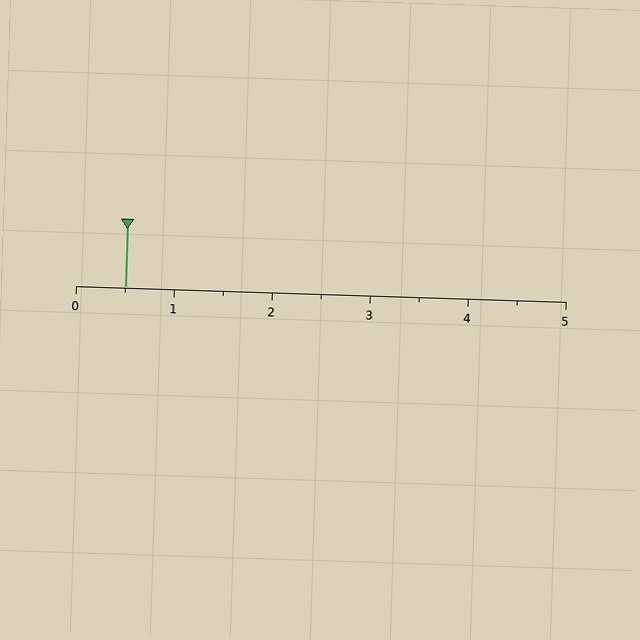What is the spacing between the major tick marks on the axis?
The major ticks are spaced 1 apart.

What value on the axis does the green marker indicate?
The marker indicates approximately 0.5.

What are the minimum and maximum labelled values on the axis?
The axis runs from 0 to 5.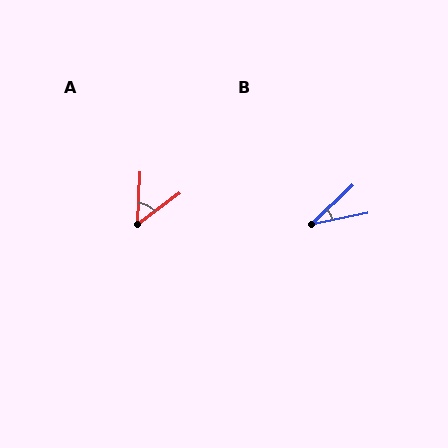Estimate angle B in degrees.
Approximately 33 degrees.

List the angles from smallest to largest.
B (33°), A (51°).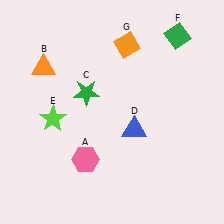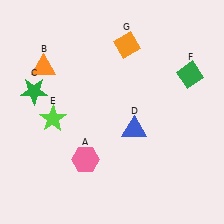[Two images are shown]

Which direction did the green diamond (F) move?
The green diamond (F) moved down.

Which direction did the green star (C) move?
The green star (C) moved left.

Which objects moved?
The objects that moved are: the green star (C), the green diamond (F).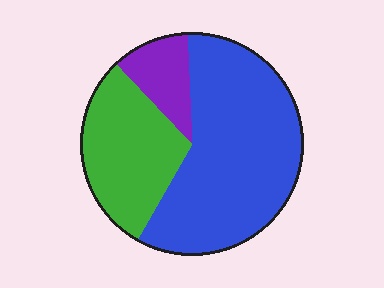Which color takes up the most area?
Blue, at roughly 60%.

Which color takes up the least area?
Purple, at roughly 10%.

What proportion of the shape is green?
Green covers 30% of the shape.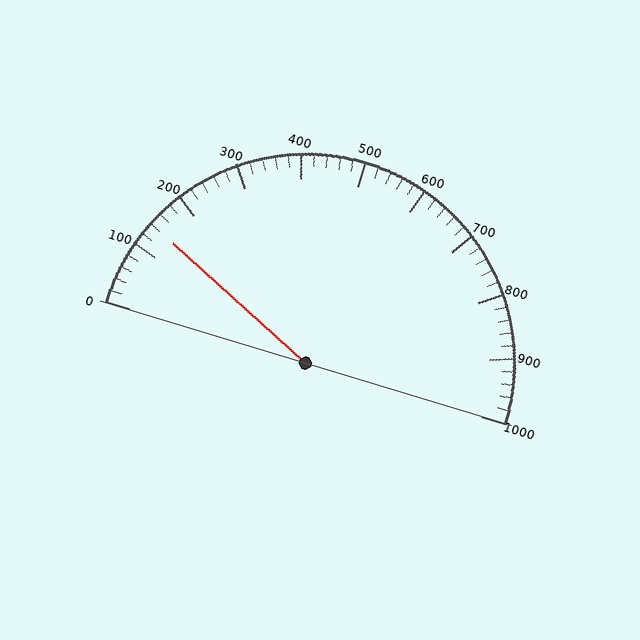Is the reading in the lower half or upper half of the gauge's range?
The reading is in the lower half of the range (0 to 1000).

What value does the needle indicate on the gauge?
The needle indicates approximately 140.